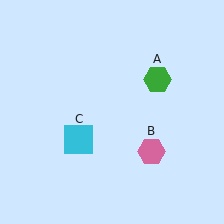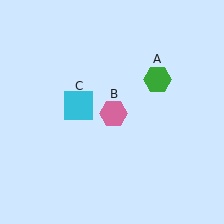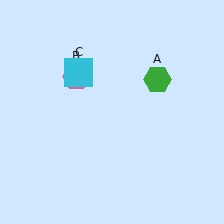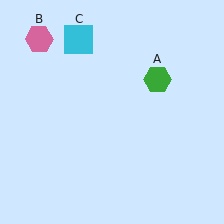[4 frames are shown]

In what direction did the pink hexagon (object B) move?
The pink hexagon (object B) moved up and to the left.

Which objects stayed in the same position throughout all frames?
Green hexagon (object A) remained stationary.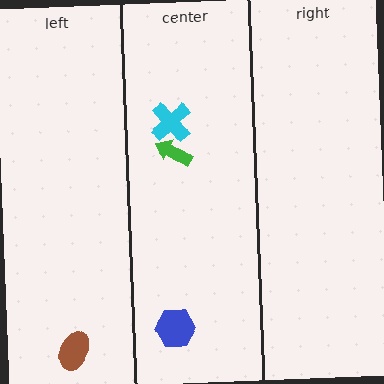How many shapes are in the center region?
3.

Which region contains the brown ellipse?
The left region.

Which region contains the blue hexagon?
The center region.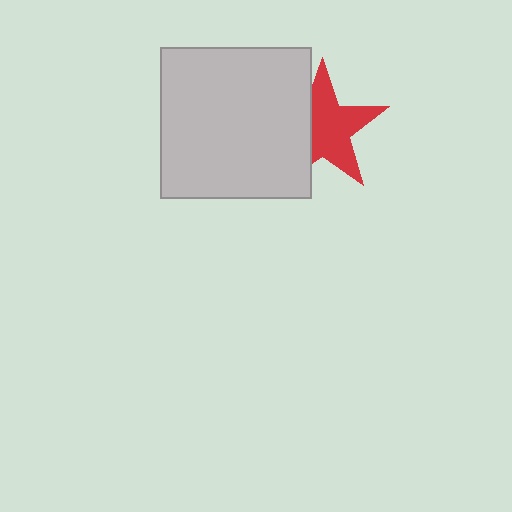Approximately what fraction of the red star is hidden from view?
Roughly 34% of the red star is hidden behind the light gray square.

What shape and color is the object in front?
The object in front is a light gray square.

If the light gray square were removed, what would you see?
You would see the complete red star.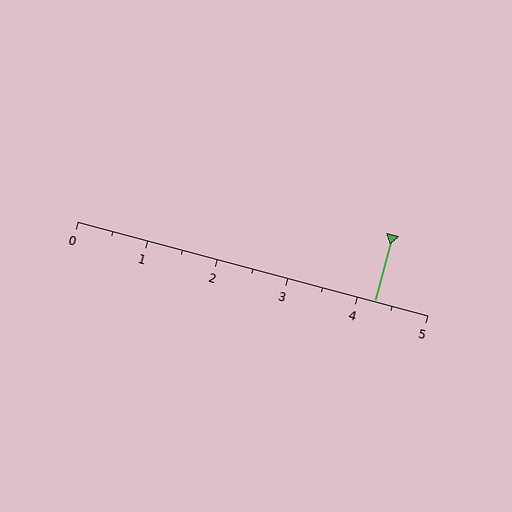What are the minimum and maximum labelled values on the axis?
The axis runs from 0 to 5.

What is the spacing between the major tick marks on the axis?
The major ticks are spaced 1 apart.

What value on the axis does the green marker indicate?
The marker indicates approximately 4.2.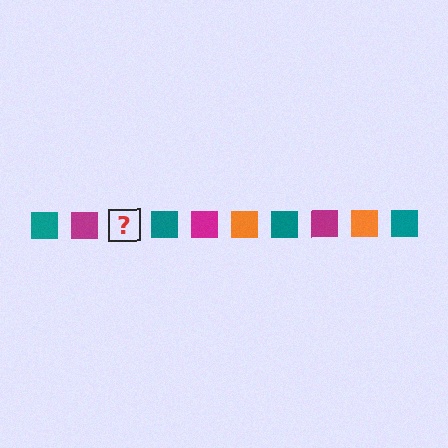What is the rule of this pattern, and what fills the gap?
The rule is that the pattern cycles through teal, magenta, orange squares. The gap should be filled with an orange square.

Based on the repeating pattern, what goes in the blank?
The blank should be an orange square.